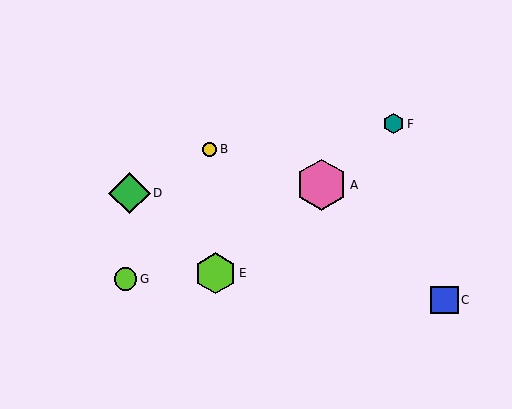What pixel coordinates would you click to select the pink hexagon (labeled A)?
Click at (321, 185) to select the pink hexagon A.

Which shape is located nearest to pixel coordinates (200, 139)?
The yellow circle (labeled B) at (209, 149) is nearest to that location.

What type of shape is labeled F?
Shape F is a teal hexagon.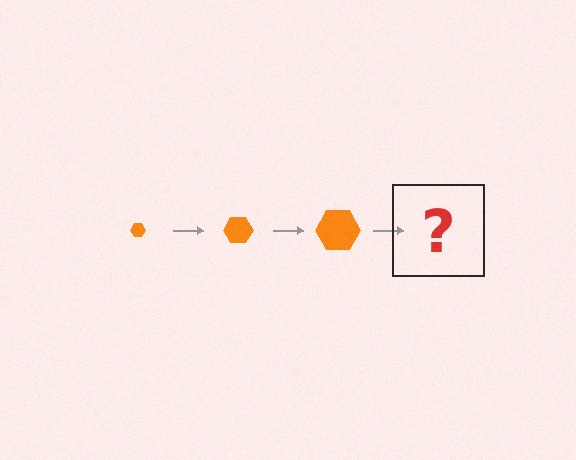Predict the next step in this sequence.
The next step is an orange hexagon, larger than the previous one.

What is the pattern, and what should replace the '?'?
The pattern is that the hexagon gets progressively larger each step. The '?' should be an orange hexagon, larger than the previous one.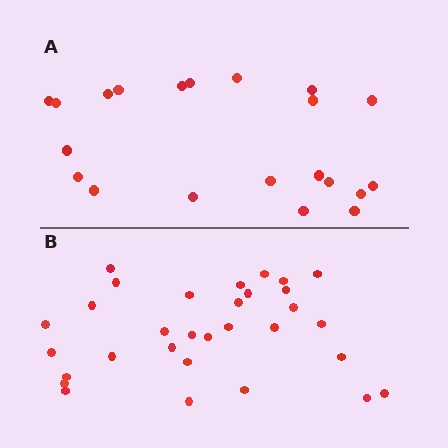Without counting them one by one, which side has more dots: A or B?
Region B (the bottom region) has more dots.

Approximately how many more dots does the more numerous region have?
Region B has roughly 10 or so more dots than region A.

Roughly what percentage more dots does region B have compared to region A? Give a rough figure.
About 50% more.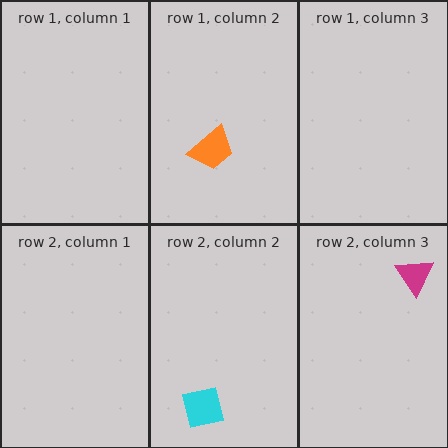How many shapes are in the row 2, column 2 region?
1.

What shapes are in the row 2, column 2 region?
The cyan square.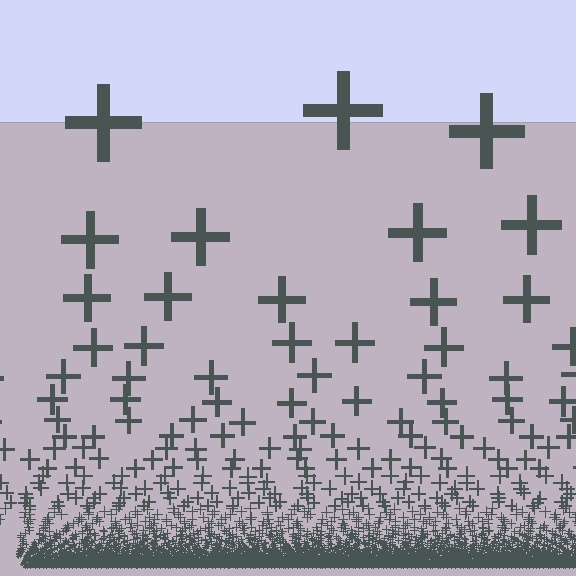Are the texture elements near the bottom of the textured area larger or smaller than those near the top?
Smaller. The gradient is inverted — elements near the bottom are smaller and denser.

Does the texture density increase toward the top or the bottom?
Density increases toward the bottom.